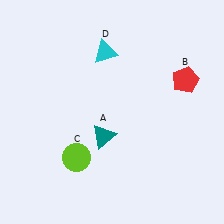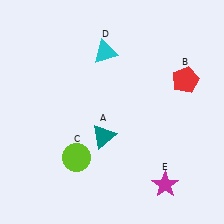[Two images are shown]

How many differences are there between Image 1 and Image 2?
There is 1 difference between the two images.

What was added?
A magenta star (E) was added in Image 2.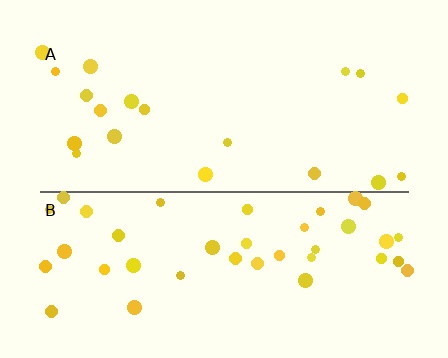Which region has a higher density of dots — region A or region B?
B (the bottom).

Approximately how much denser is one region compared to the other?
Approximately 2.1× — region B over region A.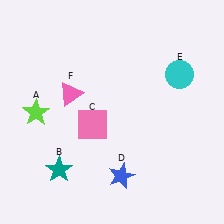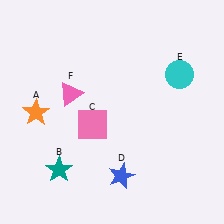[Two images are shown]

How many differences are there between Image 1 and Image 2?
There is 1 difference between the two images.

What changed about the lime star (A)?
In Image 1, A is lime. In Image 2, it changed to orange.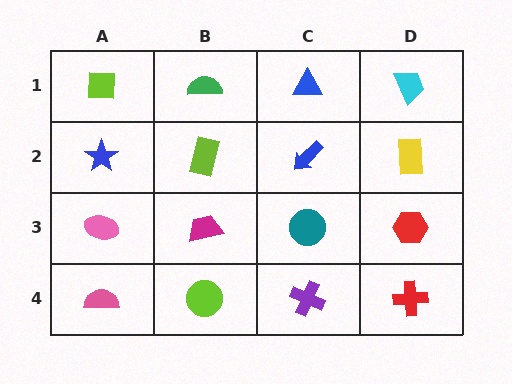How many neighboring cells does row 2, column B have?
4.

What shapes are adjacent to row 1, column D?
A yellow rectangle (row 2, column D), a blue triangle (row 1, column C).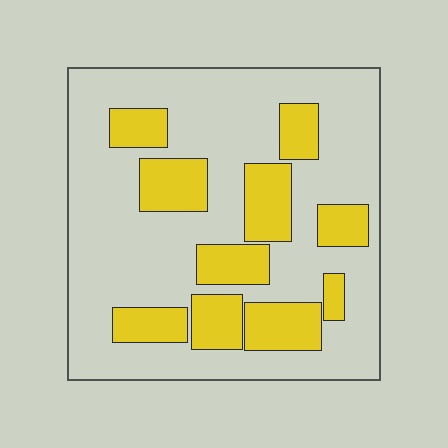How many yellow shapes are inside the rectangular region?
10.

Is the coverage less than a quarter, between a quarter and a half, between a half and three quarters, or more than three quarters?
Between a quarter and a half.